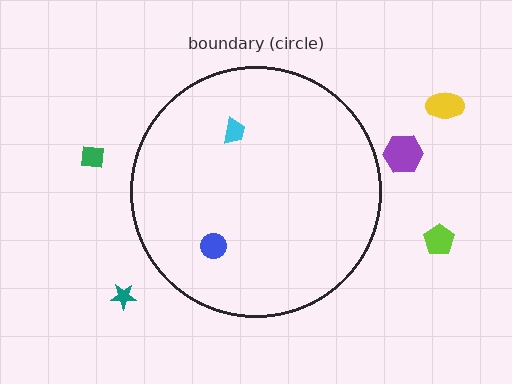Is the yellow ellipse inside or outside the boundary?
Outside.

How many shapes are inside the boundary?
2 inside, 5 outside.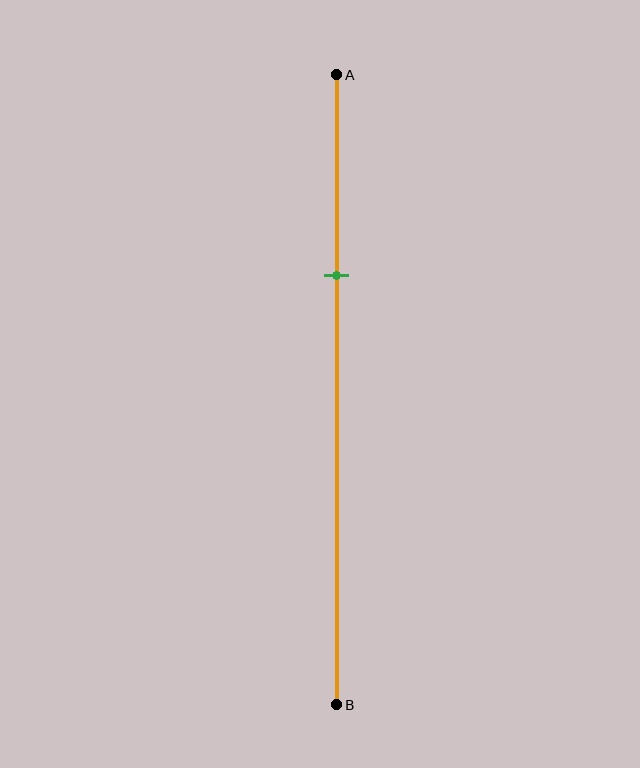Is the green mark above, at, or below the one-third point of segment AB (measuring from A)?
The green mark is approximately at the one-third point of segment AB.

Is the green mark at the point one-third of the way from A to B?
Yes, the mark is approximately at the one-third point.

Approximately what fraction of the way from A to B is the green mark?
The green mark is approximately 30% of the way from A to B.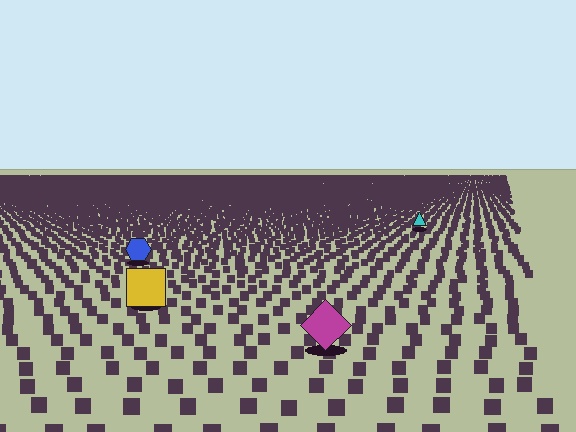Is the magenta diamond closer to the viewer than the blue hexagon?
Yes. The magenta diamond is closer — you can tell from the texture gradient: the ground texture is coarser near it.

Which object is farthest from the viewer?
The cyan triangle is farthest from the viewer. It appears smaller and the ground texture around it is denser.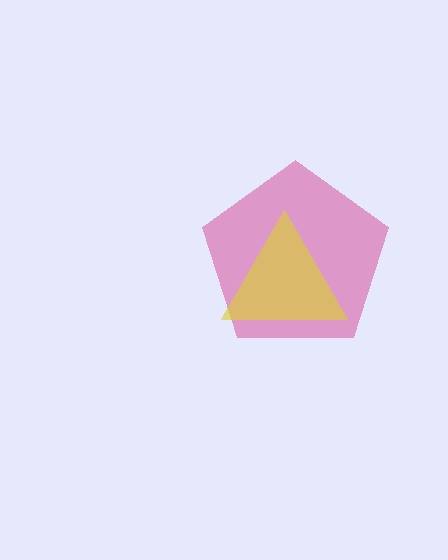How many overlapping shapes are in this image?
There are 2 overlapping shapes in the image.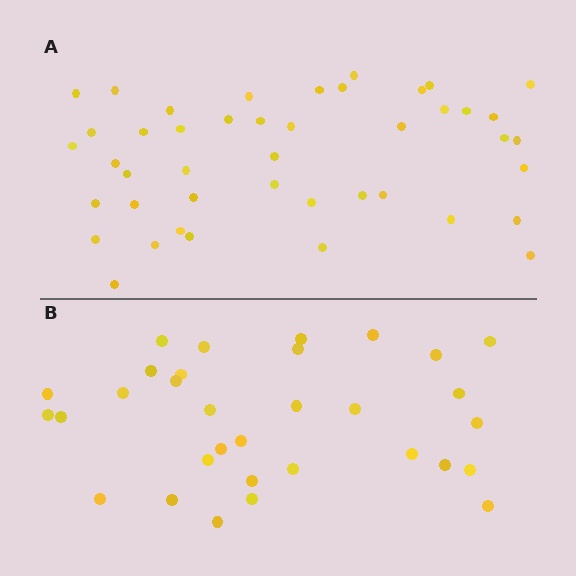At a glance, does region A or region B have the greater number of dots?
Region A (the top region) has more dots.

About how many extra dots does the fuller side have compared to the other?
Region A has roughly 12 or so more dots than region B.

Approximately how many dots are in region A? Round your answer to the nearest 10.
About 40 dots. (The exact count is 44, which rounds to 40.)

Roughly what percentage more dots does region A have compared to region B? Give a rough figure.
About 40% more.